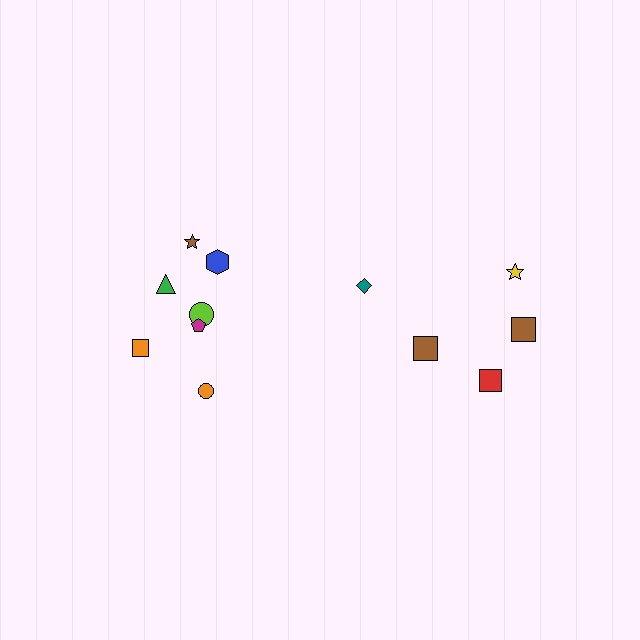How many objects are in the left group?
There are 7 objects.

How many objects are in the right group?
There are 5 objects.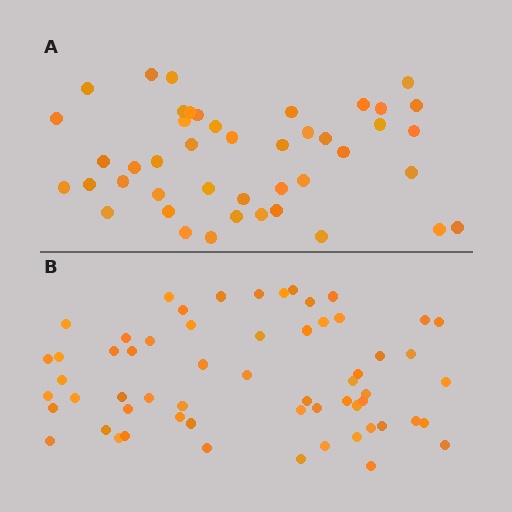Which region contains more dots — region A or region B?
Region B (the bottom region) has more dots.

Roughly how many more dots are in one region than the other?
Region B has approximately 15 more dots than region A.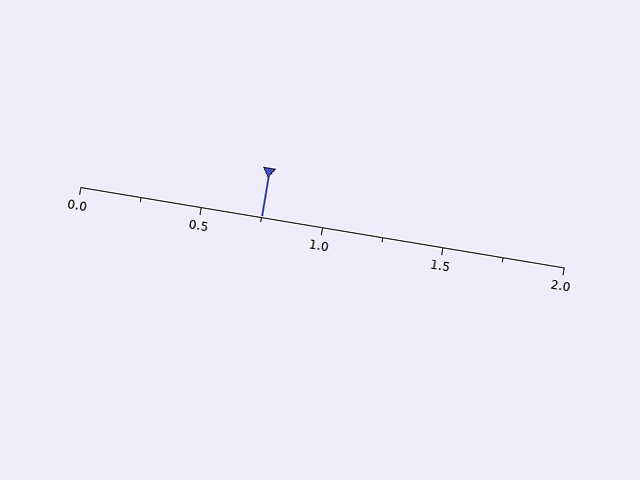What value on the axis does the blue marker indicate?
The marker indicates approximately 0.75.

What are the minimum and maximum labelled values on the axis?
The axis runs from 0.0 to 2.0.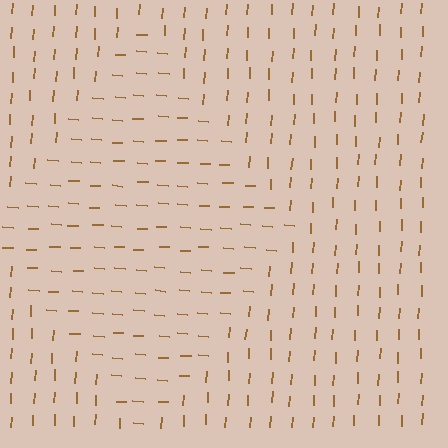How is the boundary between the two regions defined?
The boundary is defined purely by a change in line orientation (approximately 90 degrees difference). All lines are the same color and thickness.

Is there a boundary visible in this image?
Yes, there is a texture boundary formed by a change in line orientation.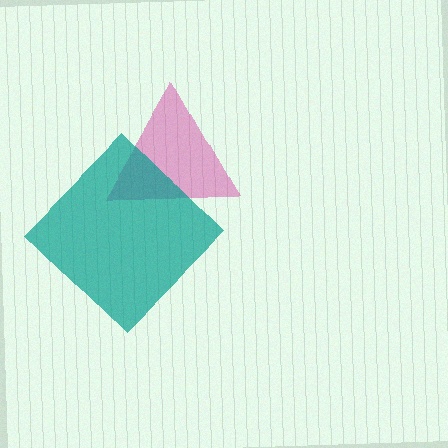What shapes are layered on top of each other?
The layered shapes are: a magenta triangle, a teal diamond.